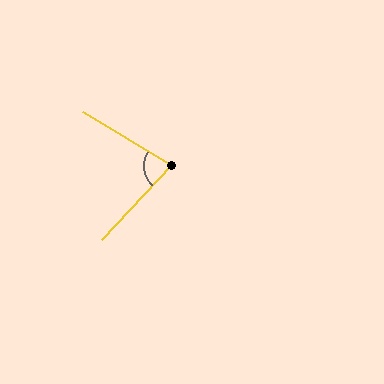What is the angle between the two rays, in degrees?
Approximately 78 degrees.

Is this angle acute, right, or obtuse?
It is acute.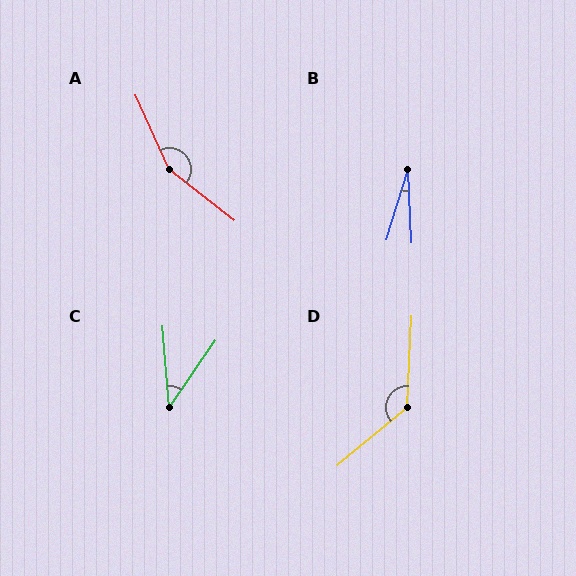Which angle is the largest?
A, at approximately 153 degrees.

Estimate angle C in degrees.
Approximately 38 degrees.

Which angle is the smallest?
B, at approximately 20 degrees.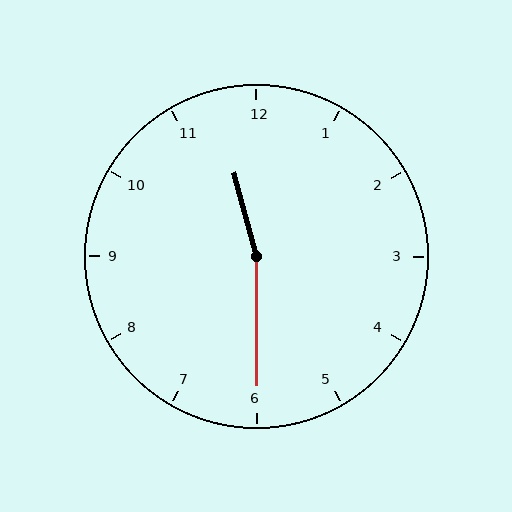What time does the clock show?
11:30.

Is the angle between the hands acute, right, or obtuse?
It is obtuse.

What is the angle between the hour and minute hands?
Approximately 165 degrees.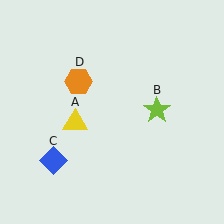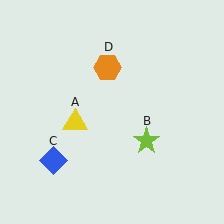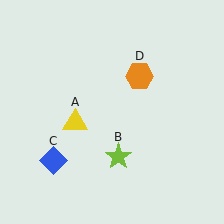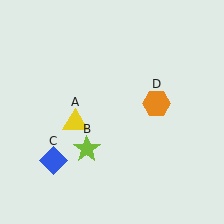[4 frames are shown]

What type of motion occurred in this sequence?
The lime star (object B), orange hexagon (object D) rotated clockwise around the center of the scene.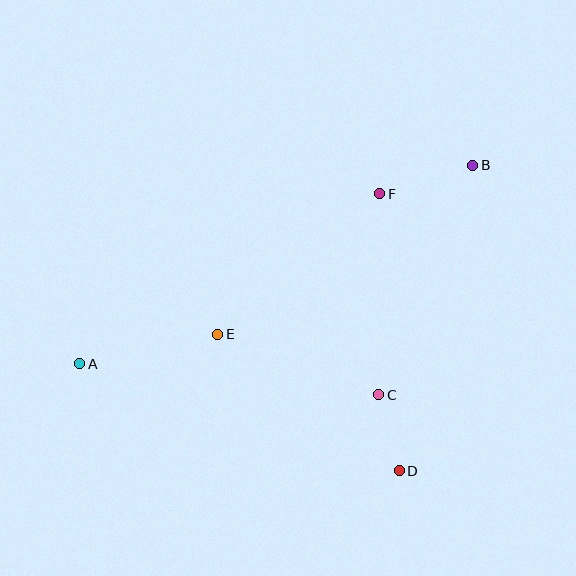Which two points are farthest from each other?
Points A and B are farthest from each other.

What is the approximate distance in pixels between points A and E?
The distance between A and E is approximately 141 pixels.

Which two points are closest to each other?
Points C and D are closest to each other.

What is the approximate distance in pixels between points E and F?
The distance between E and F is approximately 214 pixels.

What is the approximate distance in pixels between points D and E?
The distance between D and E is approximately 227 pixels.